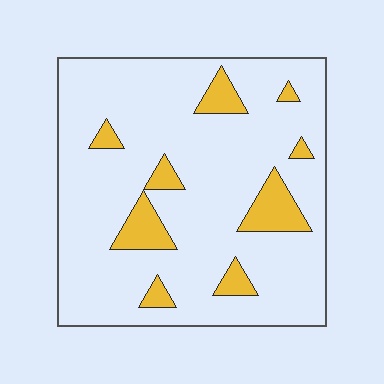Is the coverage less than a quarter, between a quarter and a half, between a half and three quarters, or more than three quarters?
Less than a quarter.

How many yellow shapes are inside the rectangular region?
9.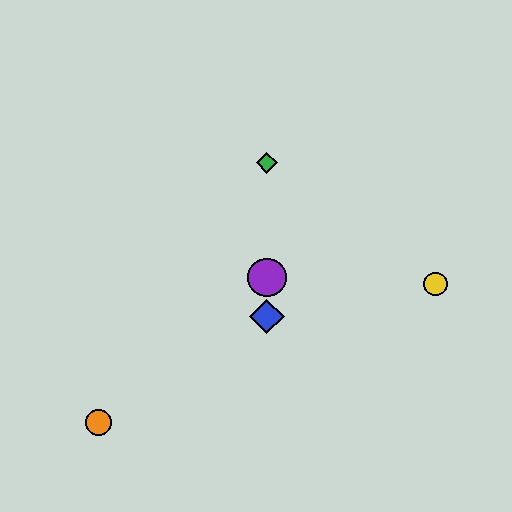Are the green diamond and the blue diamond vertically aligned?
Yes, both are at x≈267.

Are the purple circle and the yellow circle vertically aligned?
No, the purple circle is at x≈267 and the yellow circle is at x≈436.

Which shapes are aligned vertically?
The red diamond, the blue diamond, the green diamond, the purple circle are aligned vertically.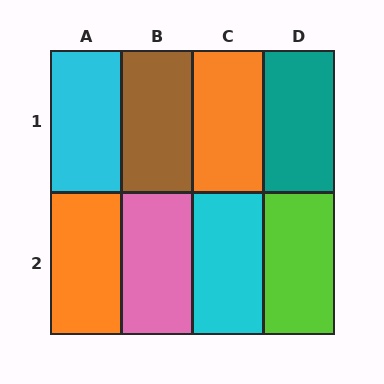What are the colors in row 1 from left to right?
Cyan, brown, orange, teal.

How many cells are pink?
1 cell is pink.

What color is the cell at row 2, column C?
Cyan.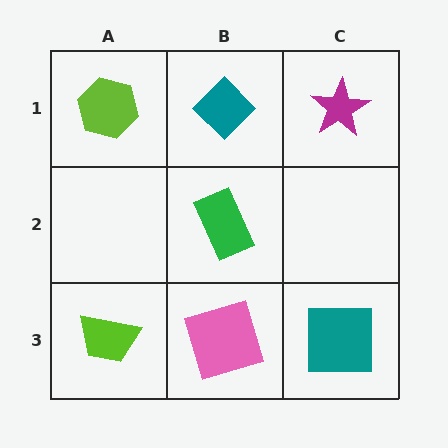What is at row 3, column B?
A pink square.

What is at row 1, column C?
A magenta star.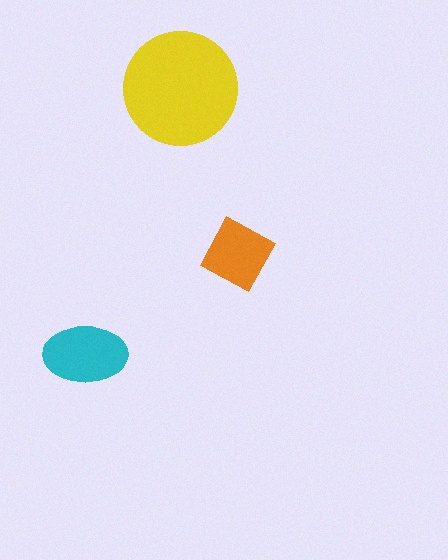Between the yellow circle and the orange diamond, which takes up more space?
The yellow circle.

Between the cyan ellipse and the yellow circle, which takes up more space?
The yellow circle.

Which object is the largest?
The yellow circle.